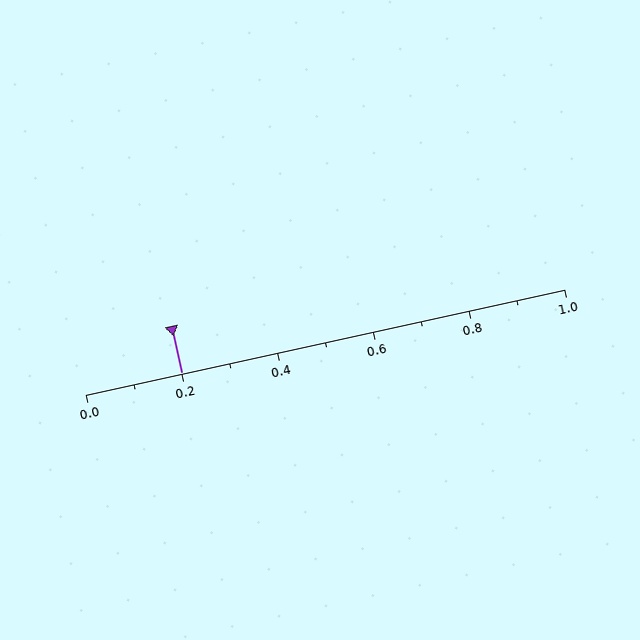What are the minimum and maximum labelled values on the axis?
The axis runs from 0.0 to 1.0.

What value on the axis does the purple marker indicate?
The marker indicates approximately 0.2.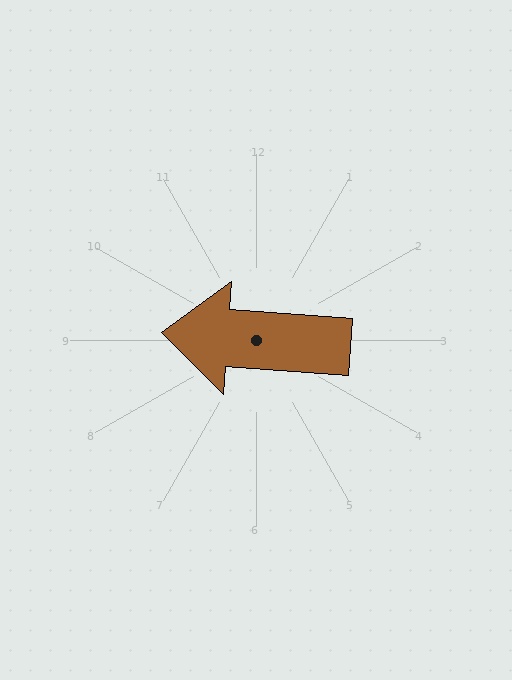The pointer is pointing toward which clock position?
Roughly 9 o'clock.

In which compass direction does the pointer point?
West.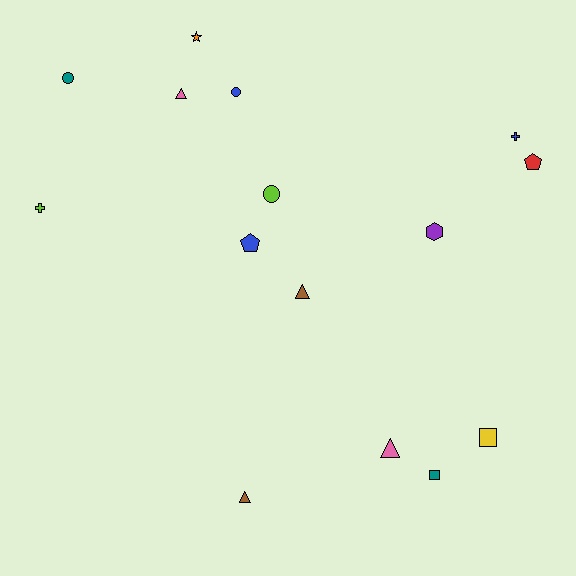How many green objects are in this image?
There are no green objects.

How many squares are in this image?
There are 2 squares.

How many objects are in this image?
There are 15 objects.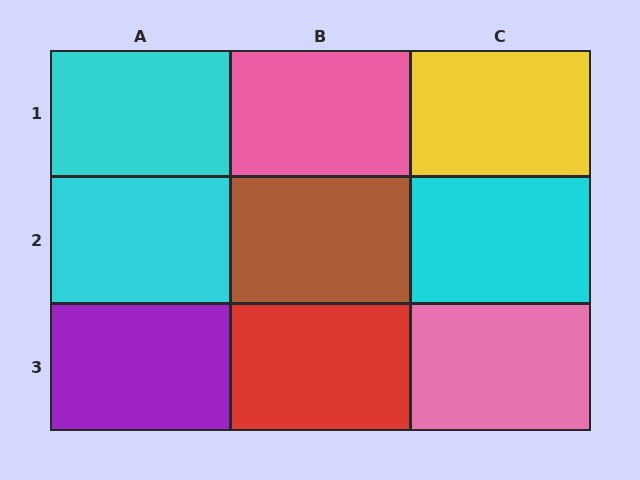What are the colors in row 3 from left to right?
Purple, red, pink.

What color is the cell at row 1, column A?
Cyan.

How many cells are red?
1 cell is red.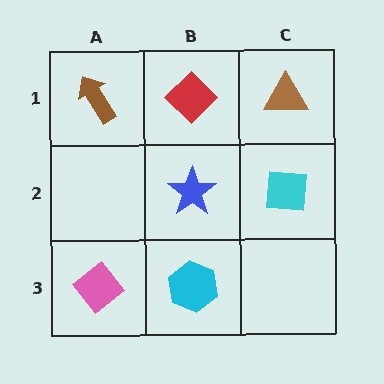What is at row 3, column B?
A cyan hexagon.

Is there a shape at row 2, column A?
No, that cell is empty.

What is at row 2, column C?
A cyan square.